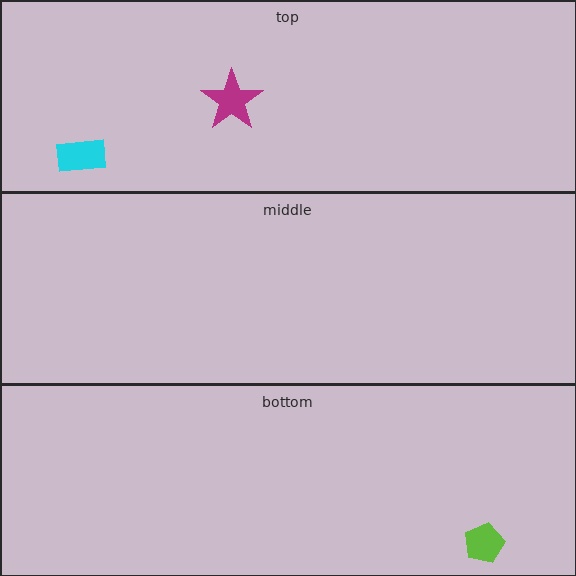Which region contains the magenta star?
The top region.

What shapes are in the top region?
The cyan rectangle, the magenta star.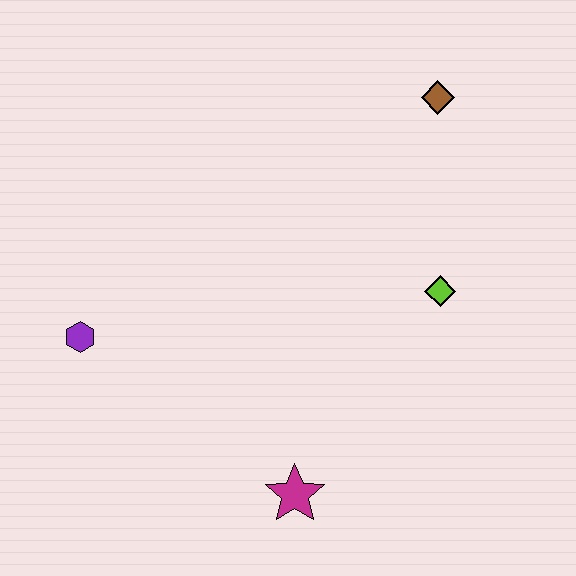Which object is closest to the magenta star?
The lime diamond is closest to the magenta star.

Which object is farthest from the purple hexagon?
The brown diamond is farthest from the purple hexagon.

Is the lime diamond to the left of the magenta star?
No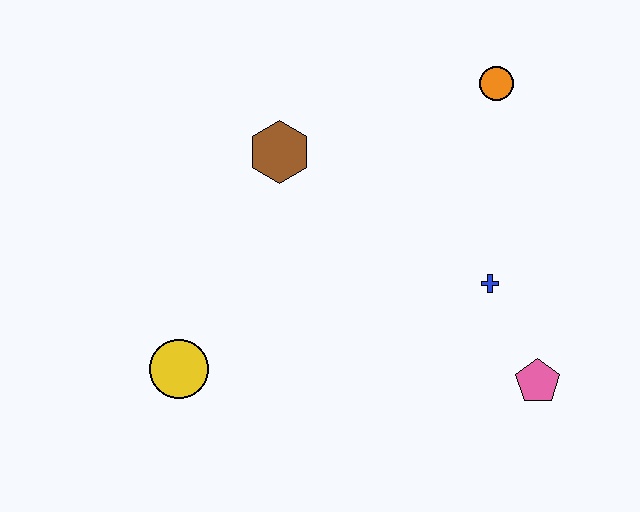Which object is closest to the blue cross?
The pink pentagon is closest to the blue cross.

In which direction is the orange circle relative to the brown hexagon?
The orange circle is to the right of the brown hexagon.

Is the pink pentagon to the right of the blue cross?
Yes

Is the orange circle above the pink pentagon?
Yes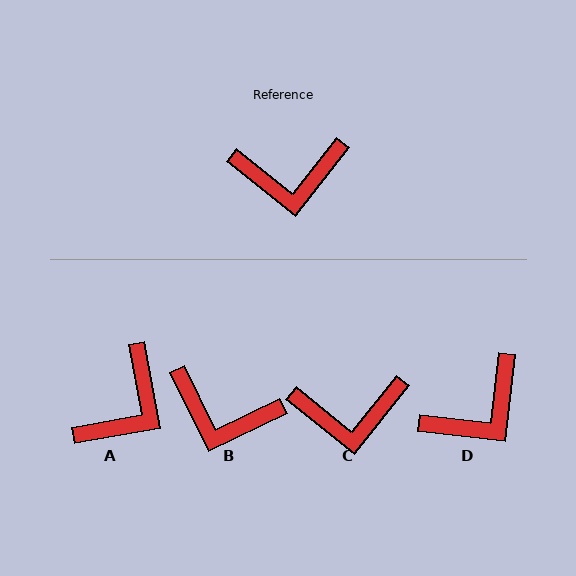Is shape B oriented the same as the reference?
No, it is off by about 26 degrees.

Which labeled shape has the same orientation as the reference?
C.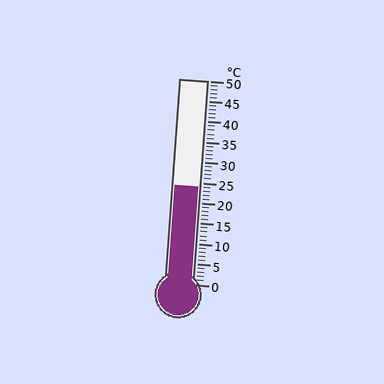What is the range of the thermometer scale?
The thermometer scale ranges from 0°C to 50°C.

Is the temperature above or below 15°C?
The temperature is above 15°C.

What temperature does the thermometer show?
The thermometer shows approximately 24°C.